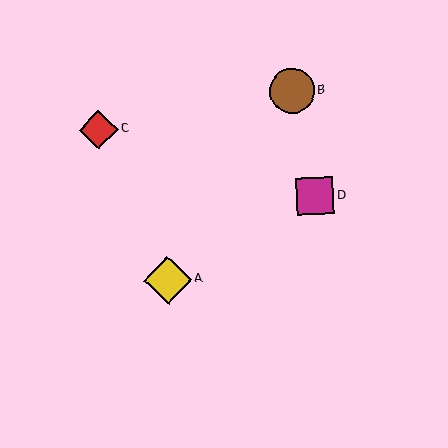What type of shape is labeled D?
Shape D is a magenta square.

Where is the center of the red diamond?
The center of the red diamond is at (99, 130).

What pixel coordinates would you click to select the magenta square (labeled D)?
Click at (315, 196) to select the magenta square D.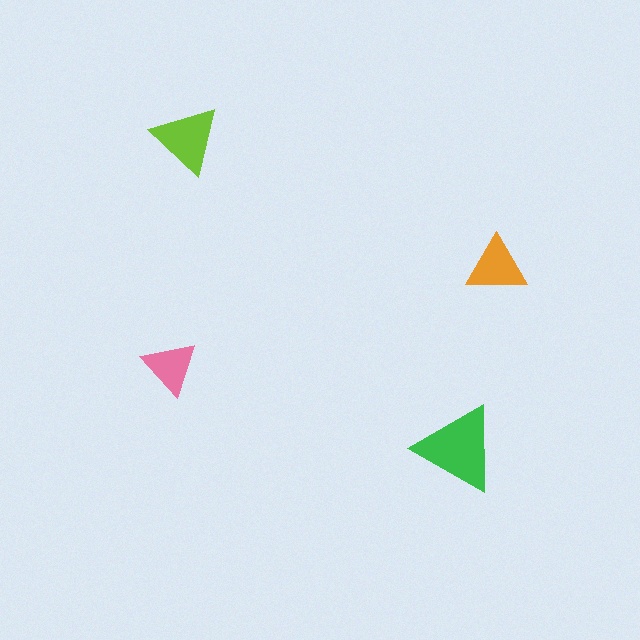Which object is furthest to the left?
The pink triangle is leftmost.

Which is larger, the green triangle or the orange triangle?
The green one.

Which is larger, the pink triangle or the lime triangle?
The lime one.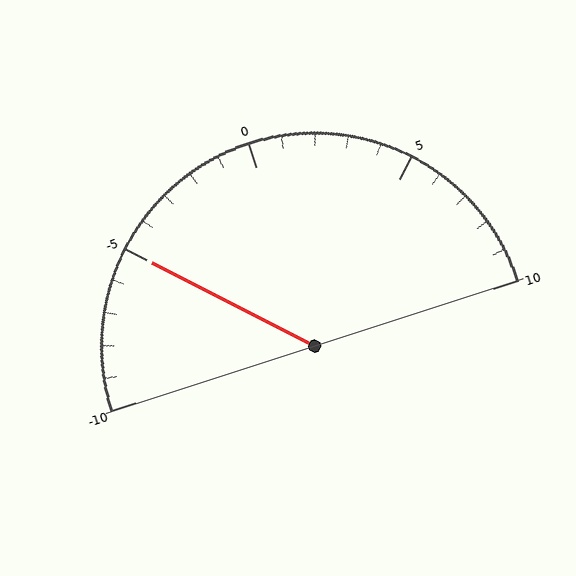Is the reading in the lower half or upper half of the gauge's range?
The reading is in the lower half of the range (-10 to 10).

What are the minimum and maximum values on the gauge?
The gauge ranges from -10 to 10.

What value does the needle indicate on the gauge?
The needle indicates approximately -5.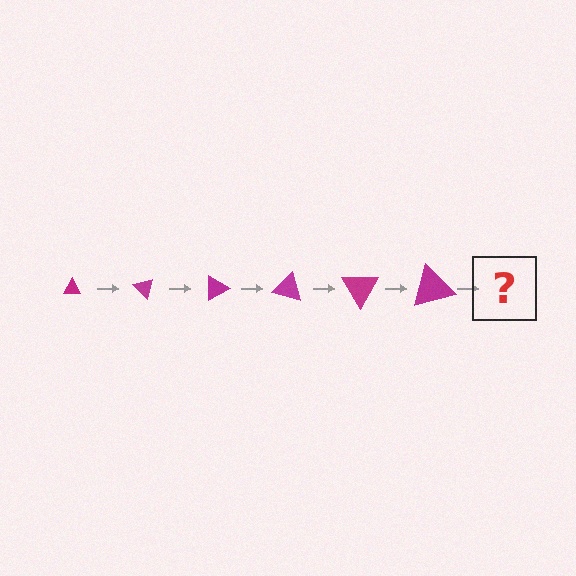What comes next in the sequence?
The next element should be a triangle, larger than the previous one and rotated 270 degrees from the start.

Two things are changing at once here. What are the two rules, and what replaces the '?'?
The two rules are that the triangle grows larger each step and it rotates 45 degrees each step. The '?' should be a triangle, larger than the previous one and rotated 270 degrees from the start.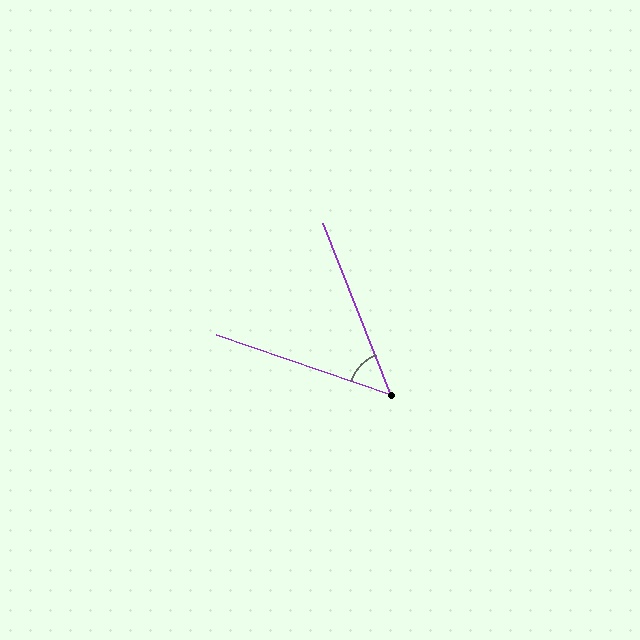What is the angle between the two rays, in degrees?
Approximately 50 degrees.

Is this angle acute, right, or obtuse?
It is acute.